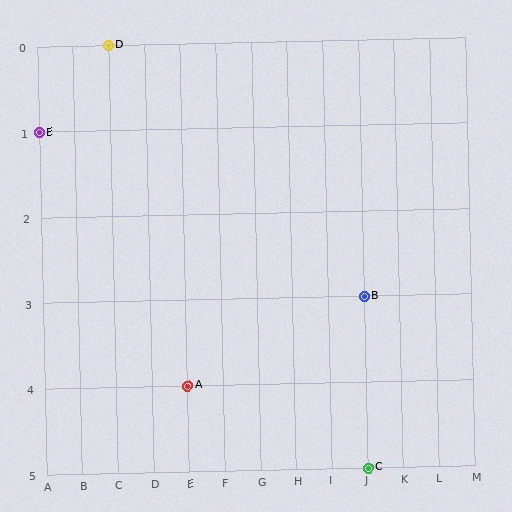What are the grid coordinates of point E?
Point E is at grid coordinates (A, 1).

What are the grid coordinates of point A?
Point A is at grid coordinates (E, 4).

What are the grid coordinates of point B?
Point B is at grid coordinates (J, 3).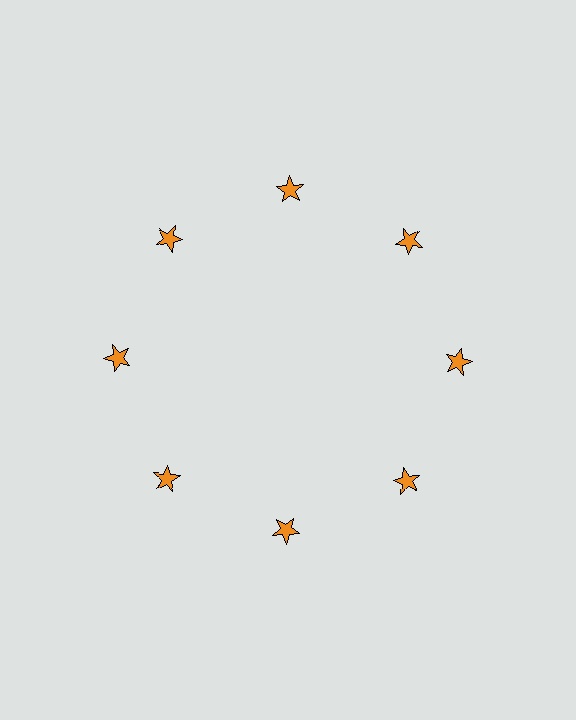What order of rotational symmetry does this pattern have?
This pattern has 8-fold rotational symmetry.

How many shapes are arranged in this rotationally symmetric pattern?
There are 8 shapes, arranged in 8 groups of 1.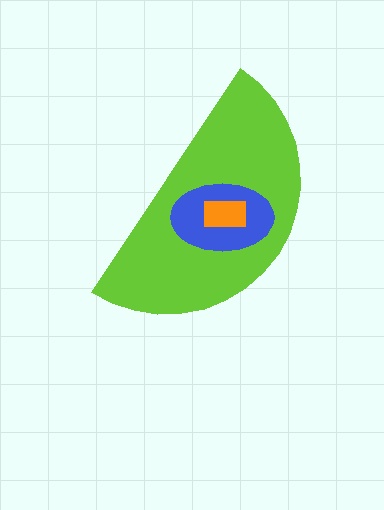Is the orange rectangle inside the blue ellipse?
Yes.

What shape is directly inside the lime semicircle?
The blue ellipse.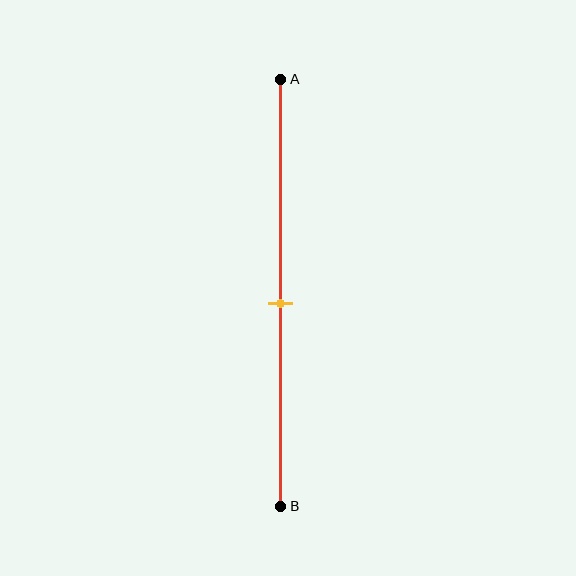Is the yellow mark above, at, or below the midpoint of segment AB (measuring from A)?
The yellow mark is approximately at the midpoint of segment AB.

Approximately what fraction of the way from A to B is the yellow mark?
The yellow mark is approximately 55% of the way from A to B.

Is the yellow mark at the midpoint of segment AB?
Yes, the mark is approximately at the midpoint.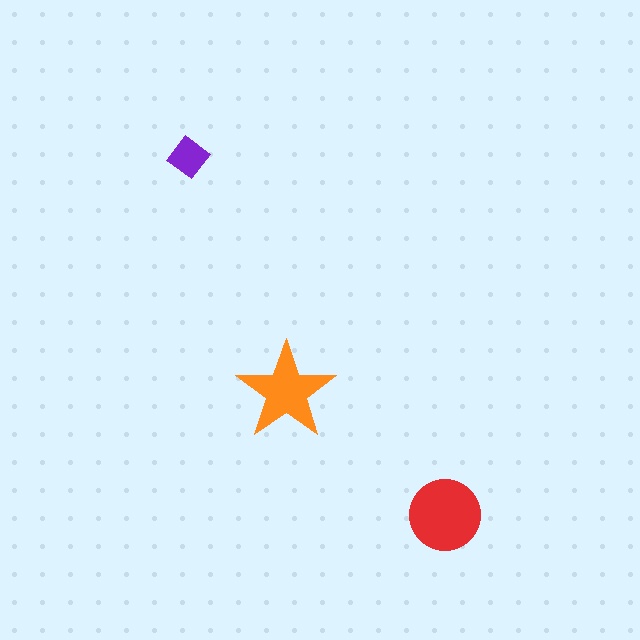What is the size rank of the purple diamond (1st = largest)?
3rd.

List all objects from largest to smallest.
The red circle, the orange star, the purple diamond.